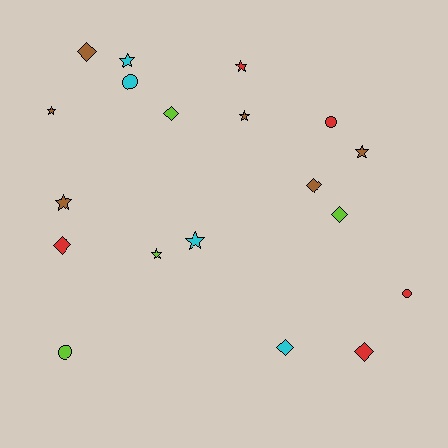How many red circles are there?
There are 2 red circles.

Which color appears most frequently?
Brown, with 6 objects.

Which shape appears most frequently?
Star, with 8 objects.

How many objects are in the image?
There are 19 objects.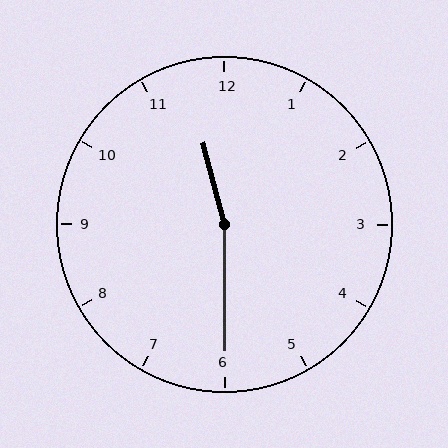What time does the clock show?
11:30.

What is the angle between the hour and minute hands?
Approximately 165 degrees.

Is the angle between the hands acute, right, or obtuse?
It is obtuse.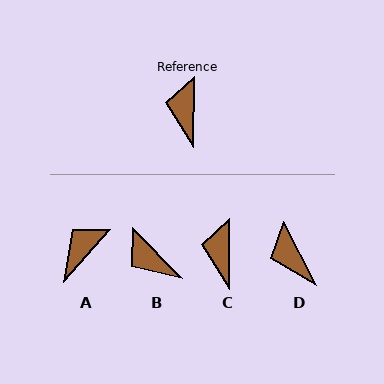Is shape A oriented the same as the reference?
No, it is off by about 41 degrees.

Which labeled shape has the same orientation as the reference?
C.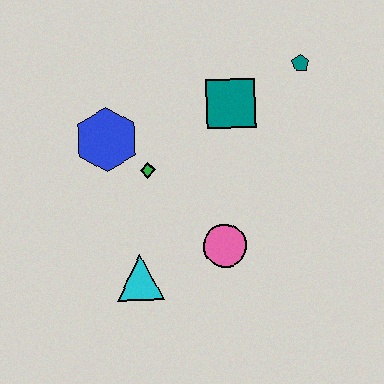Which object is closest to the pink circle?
The cyan triangle is closest to the pink circle.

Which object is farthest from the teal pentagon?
The cyan triangle is farthest from the teal pentagon.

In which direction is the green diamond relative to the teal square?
The green diamond is to the left of the teal square.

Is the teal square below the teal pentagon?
Yes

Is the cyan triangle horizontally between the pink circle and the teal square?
No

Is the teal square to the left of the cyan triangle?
No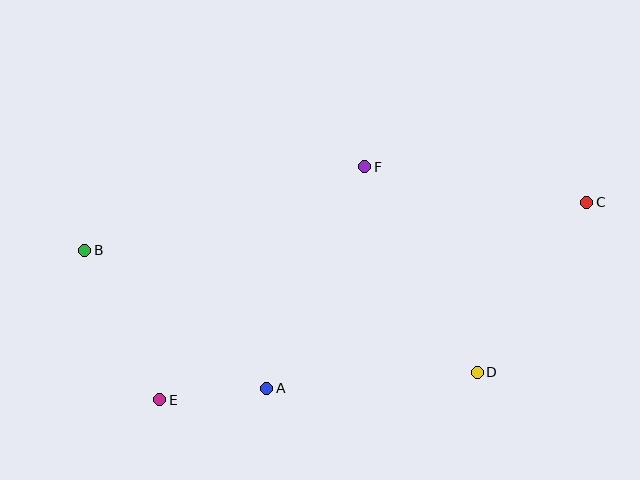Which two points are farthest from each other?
Points B and C are farthest from each other.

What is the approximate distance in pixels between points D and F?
The distance between D and F is approximately 234 pixels.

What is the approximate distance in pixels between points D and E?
The distance between D and E is approximately 319 pixels.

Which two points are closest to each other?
Points A and E are closest to each other.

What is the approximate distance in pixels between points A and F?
The distance between A and F is approximately 242 pixels.